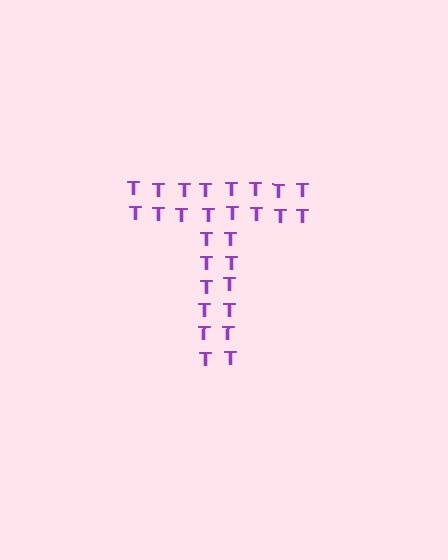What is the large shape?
The large shape is the letter T.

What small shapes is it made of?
It is made of small letter T's.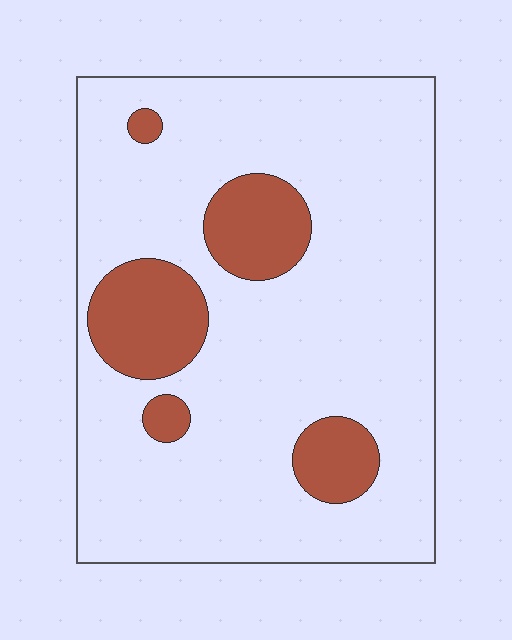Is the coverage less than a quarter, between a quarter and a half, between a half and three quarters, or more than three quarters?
Less than a quarter.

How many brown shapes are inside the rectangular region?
5.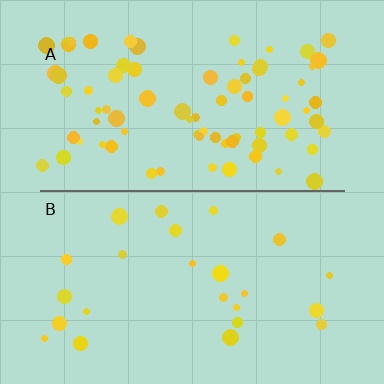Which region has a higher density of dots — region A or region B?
A (the top).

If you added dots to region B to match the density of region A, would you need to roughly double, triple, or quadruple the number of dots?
Approximately triple.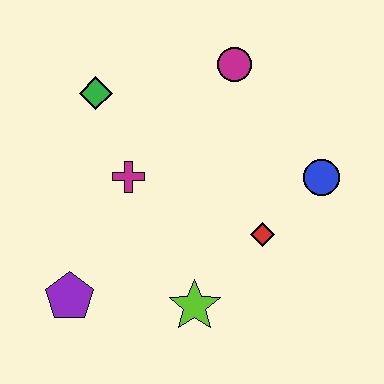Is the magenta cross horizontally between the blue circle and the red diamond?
No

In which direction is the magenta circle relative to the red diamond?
The magenta circle is above the red diamond.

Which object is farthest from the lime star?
The magenta circle is farthest from the lime star.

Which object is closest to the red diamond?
The blue circle is closest to the red diamond.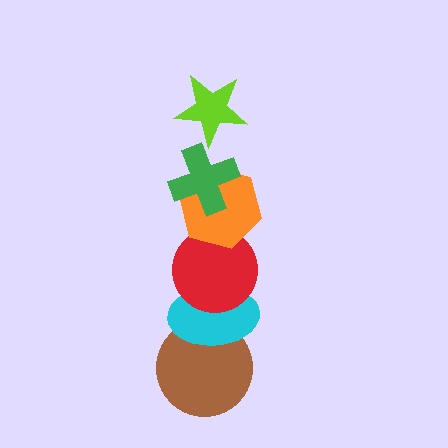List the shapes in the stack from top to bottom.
From top to bottom: the lime star, the green cross, the orange hexagon, the red circle, the cyan ellipse, the brown circle.